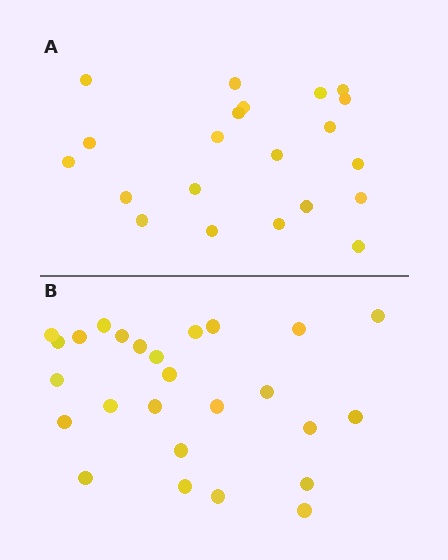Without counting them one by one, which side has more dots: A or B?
Region B (the bottom region) has more dots.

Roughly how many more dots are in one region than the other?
Region B has about 5 more dots than region A.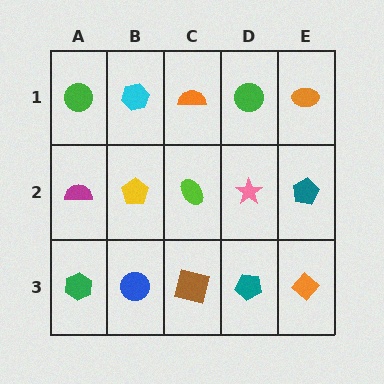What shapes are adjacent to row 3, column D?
A pink star (row 2, column D), a brown square (row 3, column C), an orange diamond (row 3, column E).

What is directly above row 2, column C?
An orange semicircle.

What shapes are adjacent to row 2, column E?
An orange ellipse (row 1, column E), an orange diamond (row 3, column E), a pink star (row 2, column D).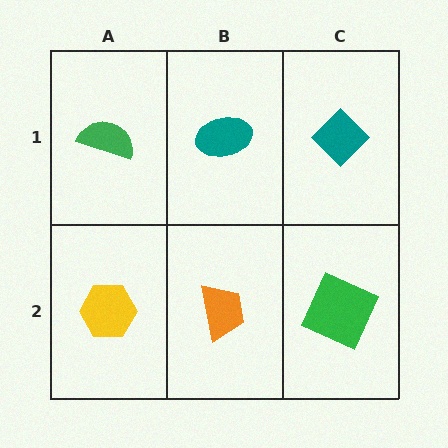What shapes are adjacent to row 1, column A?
A yellow hexagon (row 2, column A), a teal ellipse (row 1, column B).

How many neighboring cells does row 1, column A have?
2.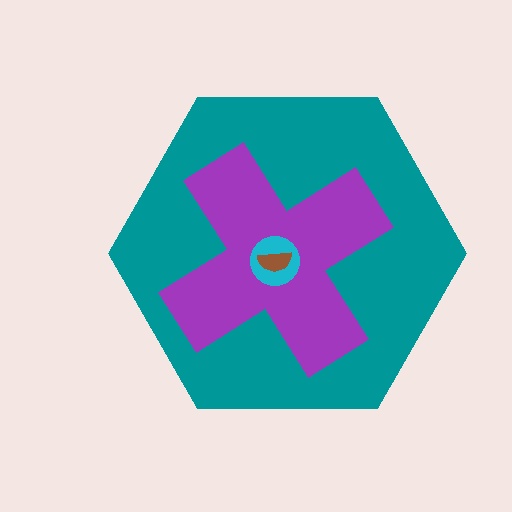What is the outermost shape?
The teal hexagon.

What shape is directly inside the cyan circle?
The brown semicircle.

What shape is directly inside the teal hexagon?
The purple cross.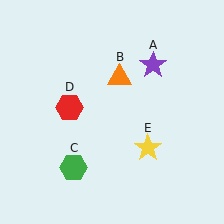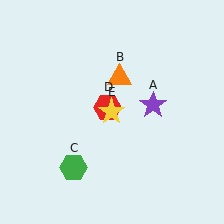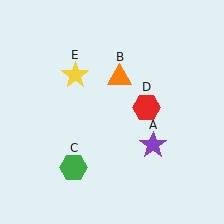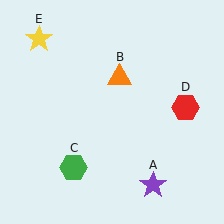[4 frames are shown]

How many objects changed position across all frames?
3 objects changed position: purple star (object A), red hexagon (object D), yellow star (object E).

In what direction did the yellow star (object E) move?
The yellow star (object E) moved up and to the left.